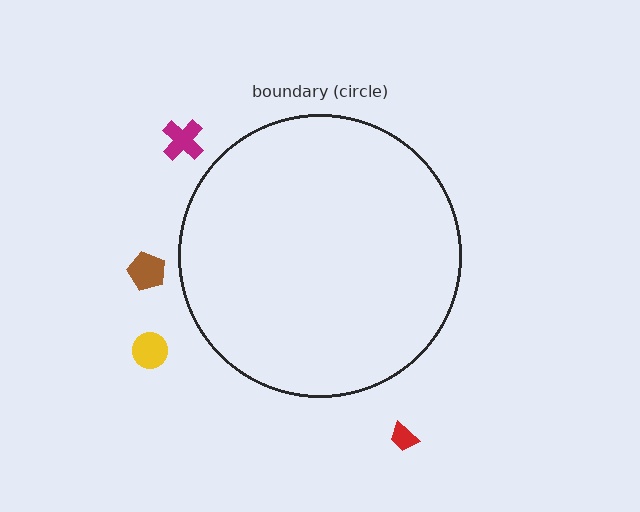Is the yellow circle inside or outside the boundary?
Outside.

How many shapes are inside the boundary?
0 inside, 4 outside.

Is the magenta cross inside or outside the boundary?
Outside.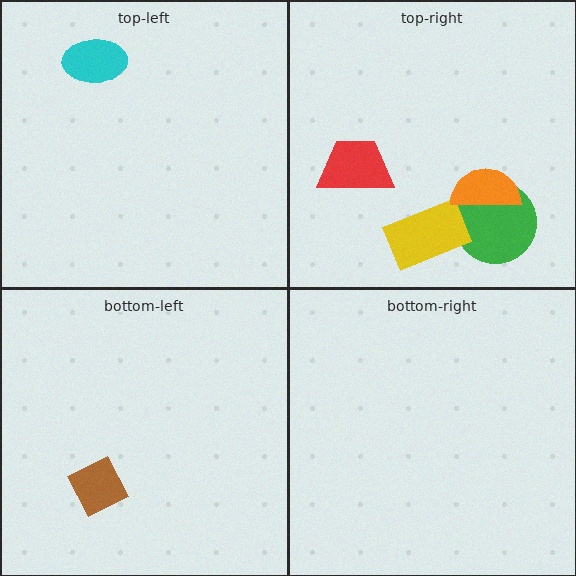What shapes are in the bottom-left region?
The brown diamond.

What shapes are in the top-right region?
The green circle, the yellow rectangle, the red trapezoid, the orange semicircle.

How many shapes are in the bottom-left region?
1.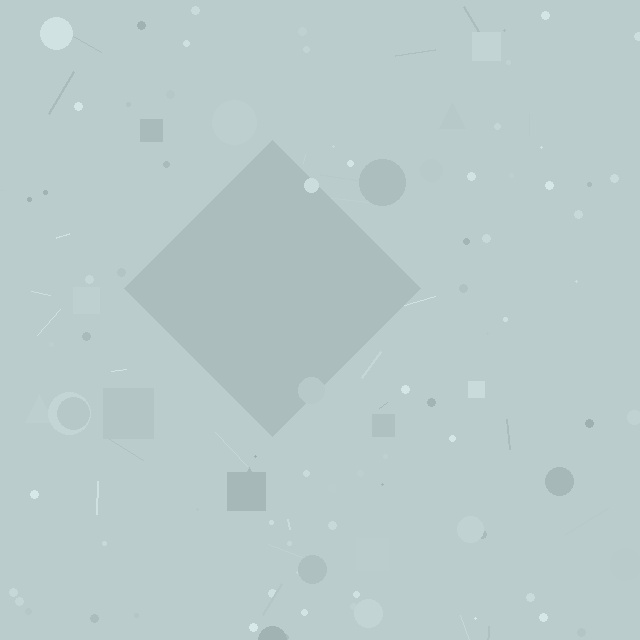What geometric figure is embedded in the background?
A diamond is embedded in the background.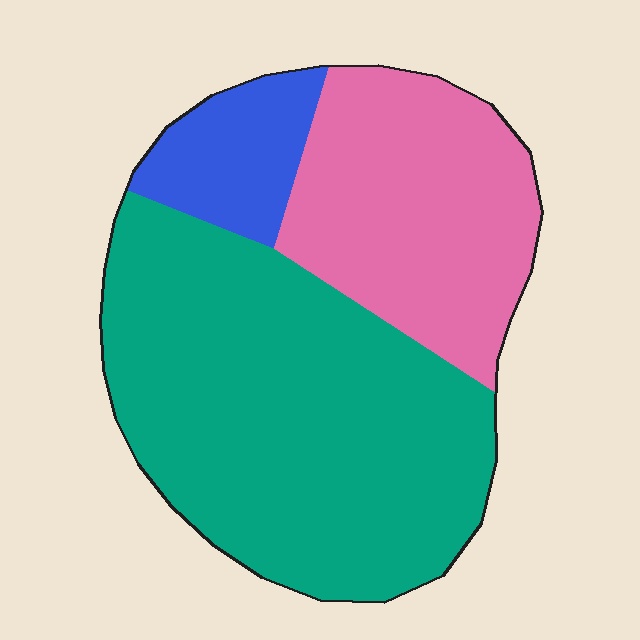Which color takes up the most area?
Teal, at roughly 60%.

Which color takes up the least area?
Blue, at roughly 10%.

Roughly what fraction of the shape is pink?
Pink covers 31% of the shape.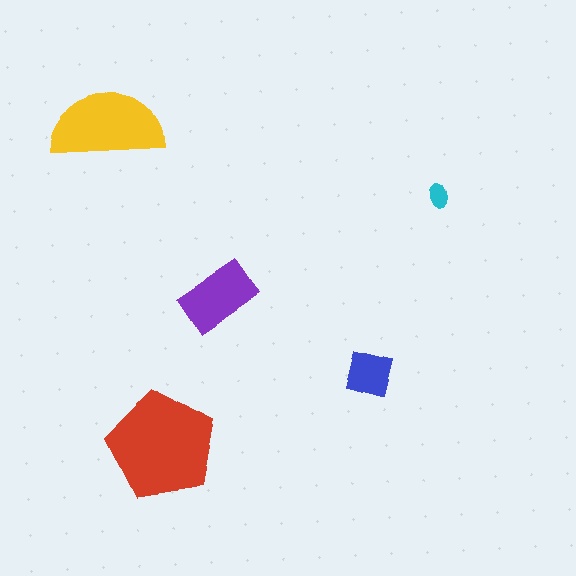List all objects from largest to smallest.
The red pentagon, the yellow semicircle, the purple rectangle, the blue square, the cyan ellipse.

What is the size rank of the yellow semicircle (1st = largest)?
2nd.